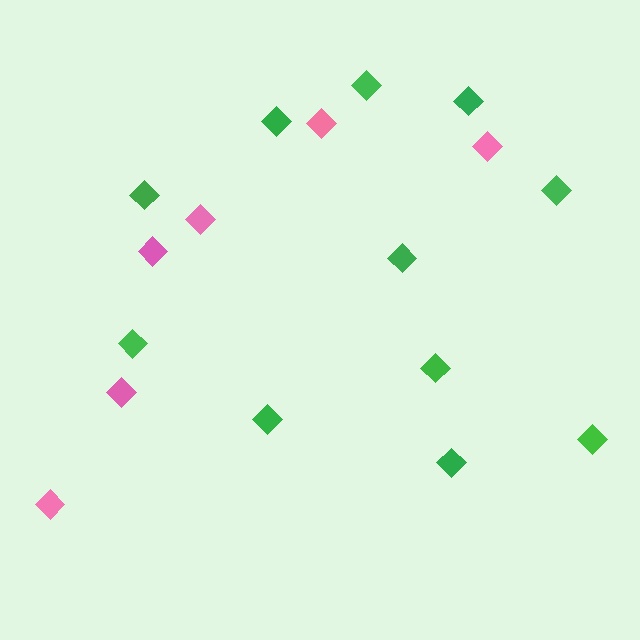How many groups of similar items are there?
There are 2 groups: one group of green diamonds (11) and one group of pink diamonds (6).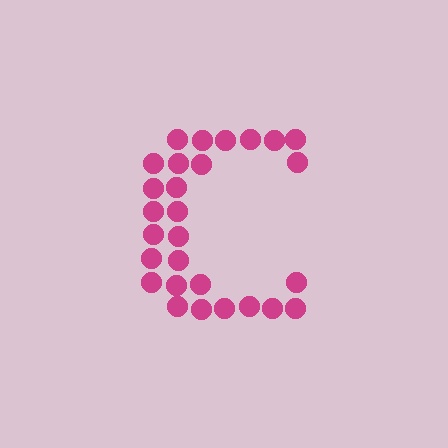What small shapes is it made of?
It is made of small circles.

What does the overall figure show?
The overall figure shows the letter C.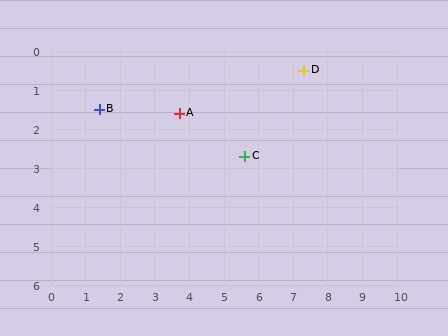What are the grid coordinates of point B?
Point B is at approximately (1.4, 1.5).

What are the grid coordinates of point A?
Point A is at approximately (3.7, 1.6).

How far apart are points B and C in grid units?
Points B and C are about 4.4 grid units apart.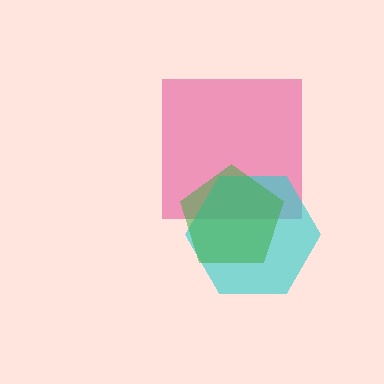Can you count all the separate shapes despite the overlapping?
Yes, there are 3 separate shapes.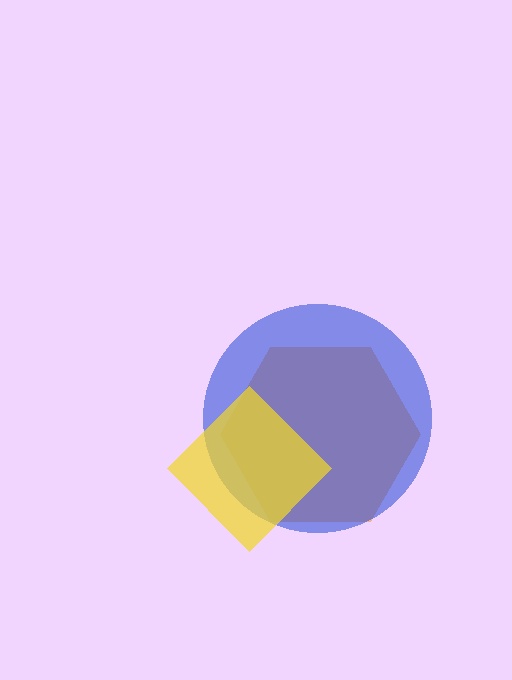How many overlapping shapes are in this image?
There are 3 overlapping shapes in the image.